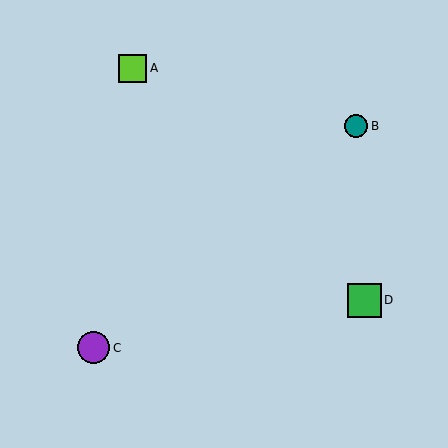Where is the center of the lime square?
The center of the lime square is at (133, 68).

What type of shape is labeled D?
Shape D is a green square.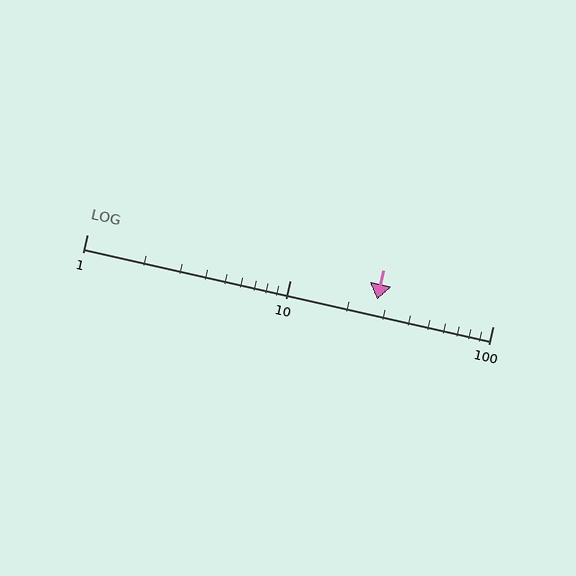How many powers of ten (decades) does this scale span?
The scale spans 2 decades, from 1 to 100.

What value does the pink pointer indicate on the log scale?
The pointer indicates approximately 27.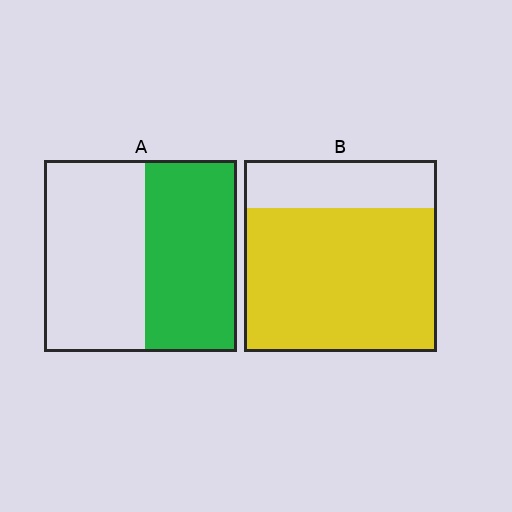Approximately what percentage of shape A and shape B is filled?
A is approximately 50% and B is approximately 75%.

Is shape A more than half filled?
Roughly half.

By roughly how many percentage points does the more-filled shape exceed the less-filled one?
By roughly 25 percentage points (B over A).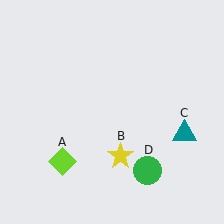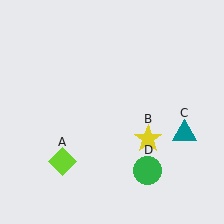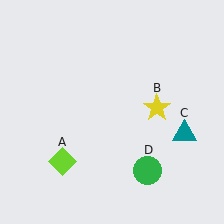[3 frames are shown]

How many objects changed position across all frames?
1 object changed position: yellow star (object B).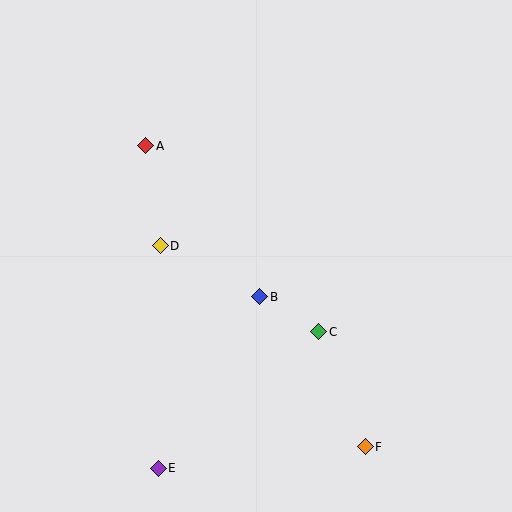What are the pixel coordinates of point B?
Point B is at (260, 297).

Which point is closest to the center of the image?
Point B at (260, 297) is closest to the center.